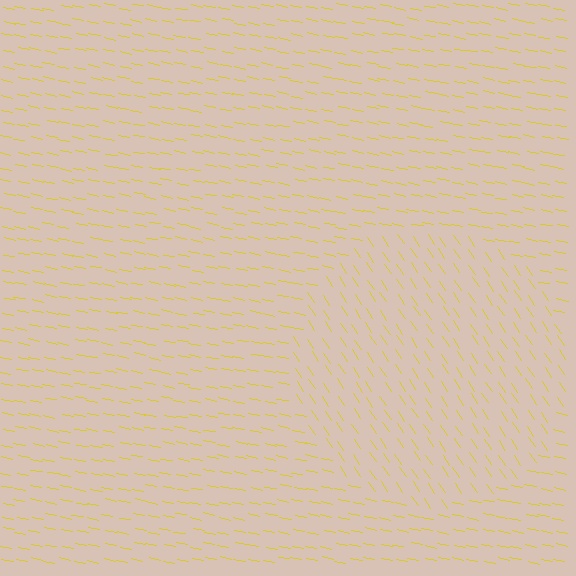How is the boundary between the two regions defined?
The boundary is defined purely by a change in line orientation (approximately 45 degrees difference). All lines are the same color and thickness.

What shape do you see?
I see a circle.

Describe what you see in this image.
The image is filled with small yellow line segments. A circle region in the image has lines oriented differently from the surrounding lines, creating a visible texture boundary.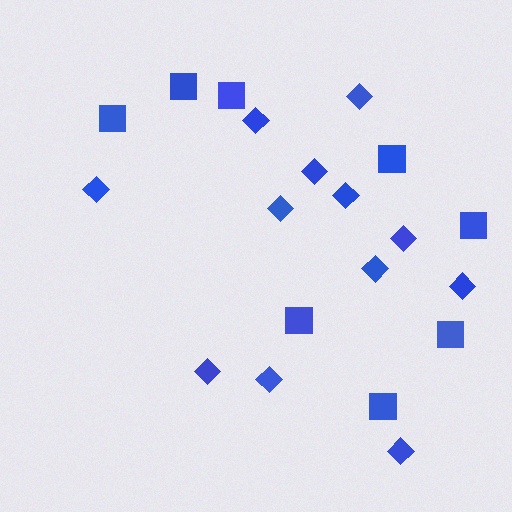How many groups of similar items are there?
There are 2 groups: one group of diamonds (12) and one group of squares (8).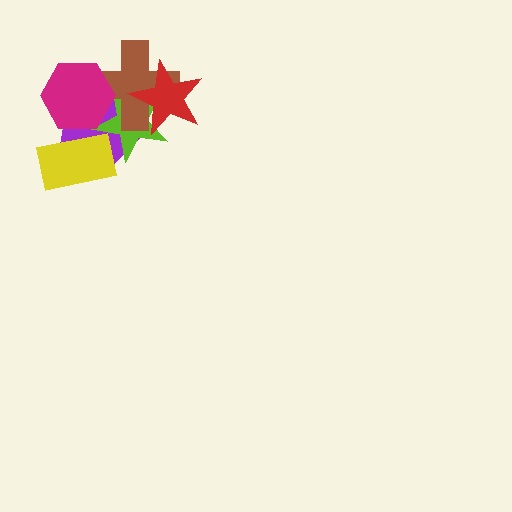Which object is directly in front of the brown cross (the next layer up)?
The red star is directly in front of the brown cross.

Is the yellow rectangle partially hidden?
Yes, it is partially covered by another shape.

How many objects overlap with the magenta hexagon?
4 objects overlap with the magenta hexagon.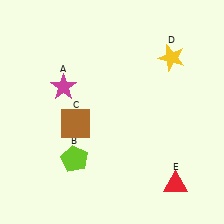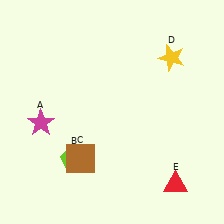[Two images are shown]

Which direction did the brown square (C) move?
The brown square (C) moved down.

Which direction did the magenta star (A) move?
The magenta star (A) moved down.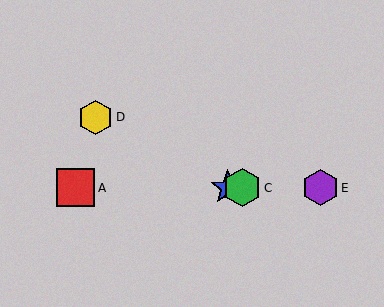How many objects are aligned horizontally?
4 objects (A, B, C, E) are aligned horizontally.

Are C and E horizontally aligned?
Yes, both are at y≈188.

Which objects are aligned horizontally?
Objects A, B, C, E are aligned horizontally.